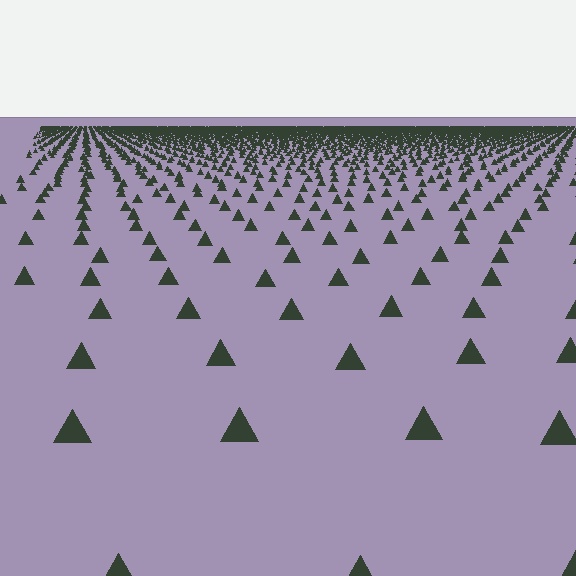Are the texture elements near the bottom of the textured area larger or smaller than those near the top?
Larger. Near the bottom, elements are closer to the viewer and appear at a bigger on-screen size.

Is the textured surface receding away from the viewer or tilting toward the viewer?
The surface is receding away from the viewer. Texture elements get smaller and denser toward the top.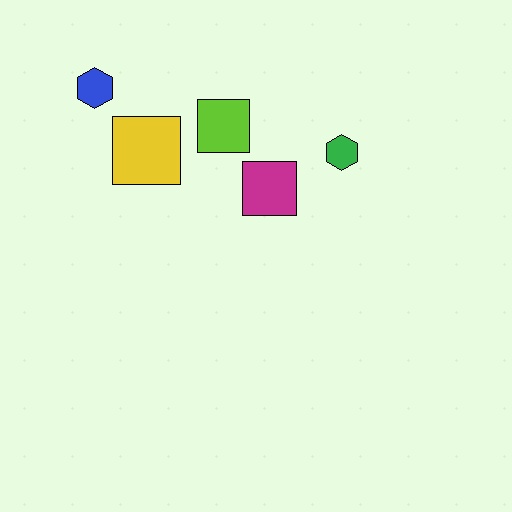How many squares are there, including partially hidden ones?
There are 3 squares.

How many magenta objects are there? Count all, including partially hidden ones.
There is 1 magenta object.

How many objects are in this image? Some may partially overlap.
There are 5 objects.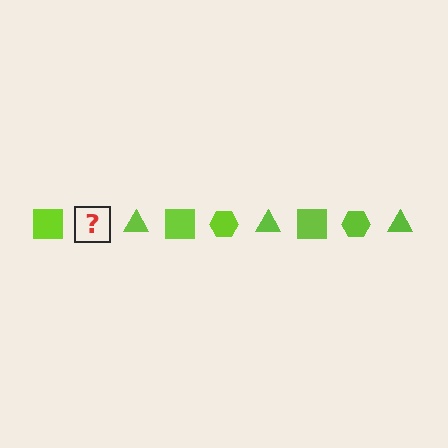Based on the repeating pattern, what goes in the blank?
The blank should be a lime hexagon.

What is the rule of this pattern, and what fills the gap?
The rule is that the pattern cycles through square, hexagon, triangle shapes in lime. The gap should be filled with a lime hexagon.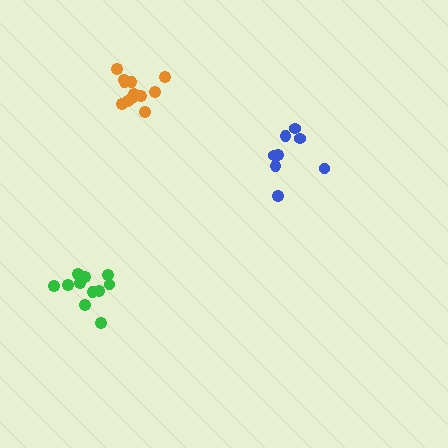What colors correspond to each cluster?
The clusters are colored: orange, green, blue.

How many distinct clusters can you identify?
There are 3 distinct clusters.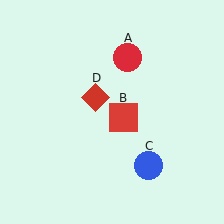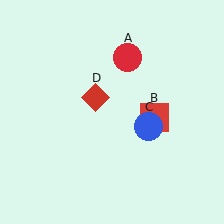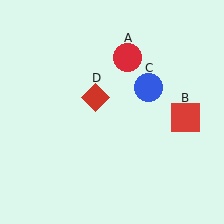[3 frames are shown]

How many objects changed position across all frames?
2 objects changed position: red square (object B), blue circle (object C).